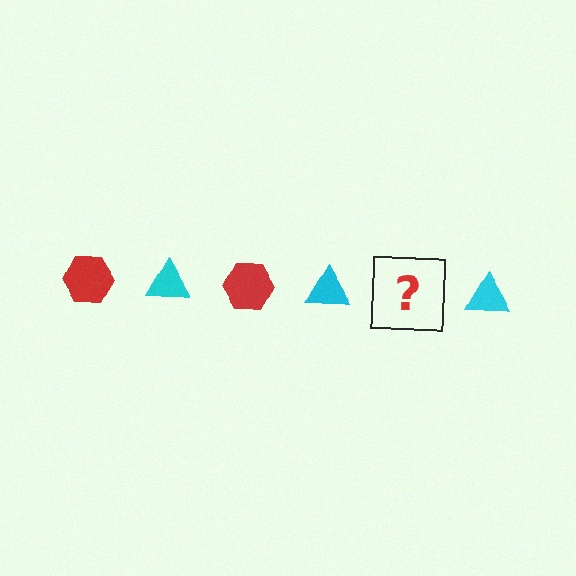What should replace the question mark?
The question mark should be replaced with a red hexagon.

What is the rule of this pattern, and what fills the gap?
The rule is that the pattern alternates between red hexagon and cyan triangle. The gap should be filled with a red hexagon.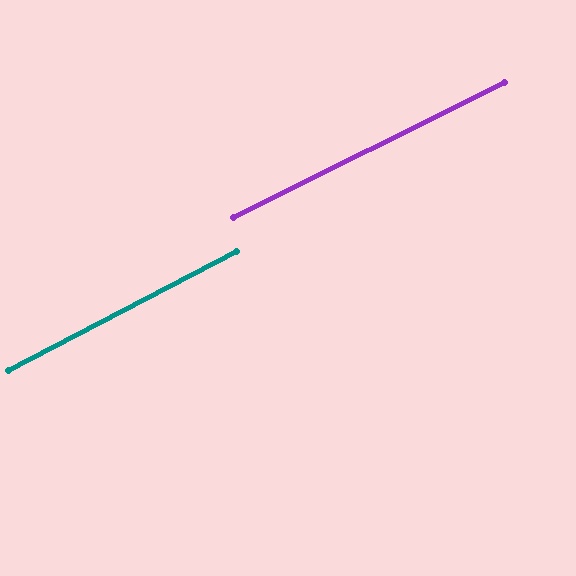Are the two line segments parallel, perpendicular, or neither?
Parallel — their directions differ by only 1.0°.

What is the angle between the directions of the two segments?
Approximately 1 degree.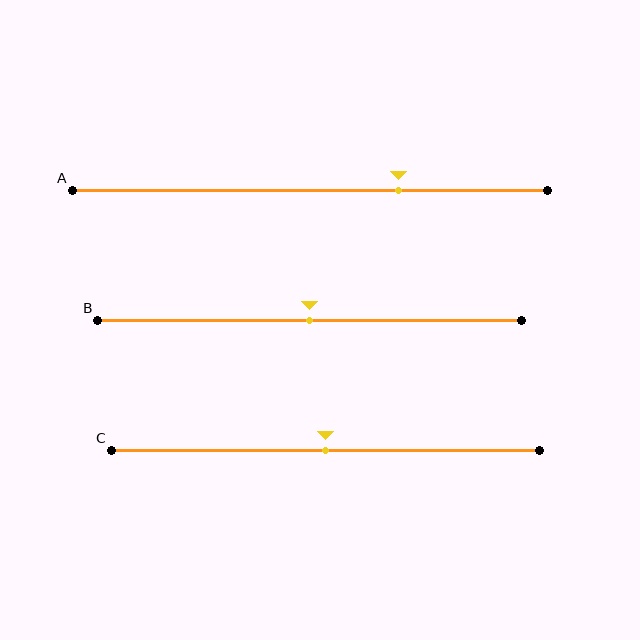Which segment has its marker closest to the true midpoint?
Segment B has its marker closest to the true midpoint.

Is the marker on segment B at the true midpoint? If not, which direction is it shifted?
Yes, the marker on segment B is at the true midpoint.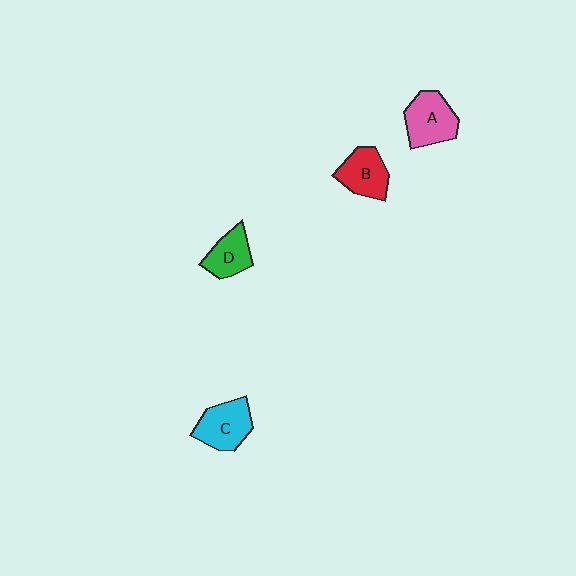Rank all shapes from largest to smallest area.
From largest to smallest: A (pink), C (cyan), B (red), D (green).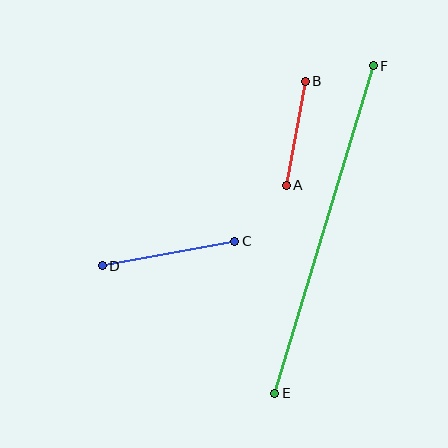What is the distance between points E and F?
The distance is approximately 342 pixels.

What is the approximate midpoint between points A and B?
The midpoint is at approximately (296, 133) pixels.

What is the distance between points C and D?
The distance is approximately 135 pixels.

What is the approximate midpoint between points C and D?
The midpoint is at approximately (169, 254) pixels.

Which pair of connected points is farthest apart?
Points E and F are farthest apart.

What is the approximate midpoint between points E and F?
The midpoint is at approximately (324, 229) pixels.